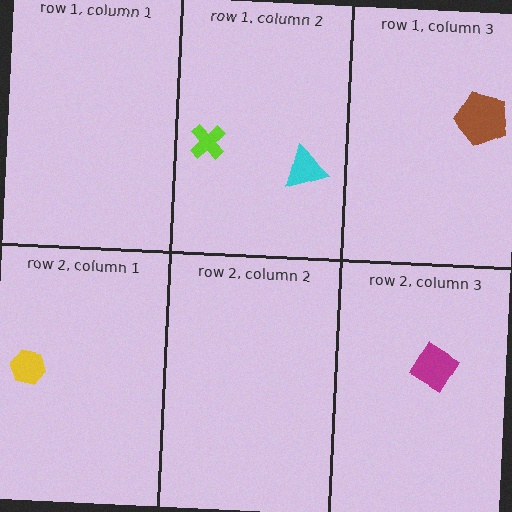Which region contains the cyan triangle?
The row 1, column 2 region.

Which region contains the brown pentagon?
The row 1, column 3 region.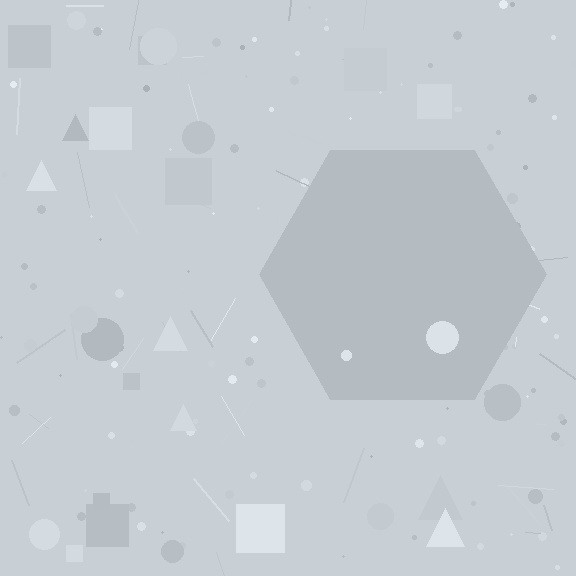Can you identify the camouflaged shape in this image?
The camouflaged shape is a hexagon.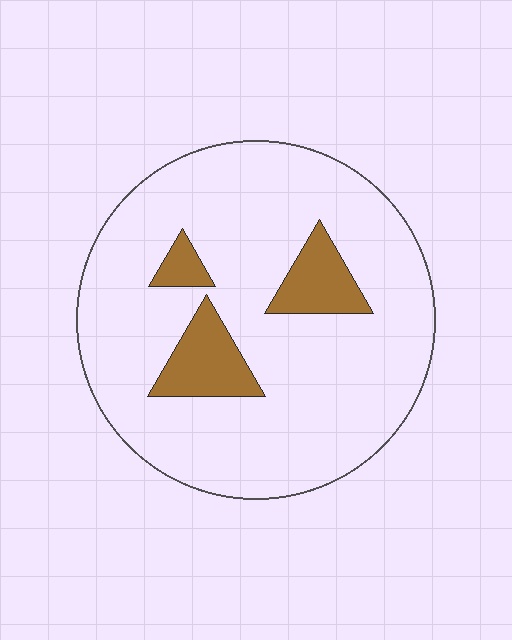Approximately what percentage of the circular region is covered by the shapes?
Approximately 15%.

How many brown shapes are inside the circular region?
3.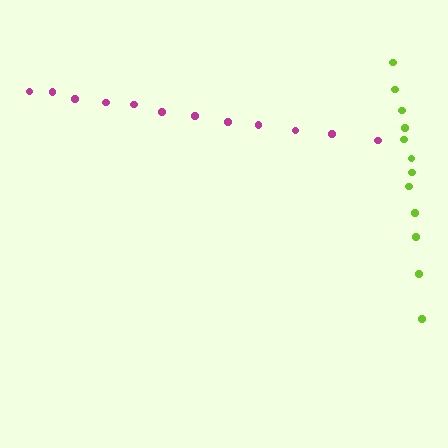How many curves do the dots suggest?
There are 2 distinct paths.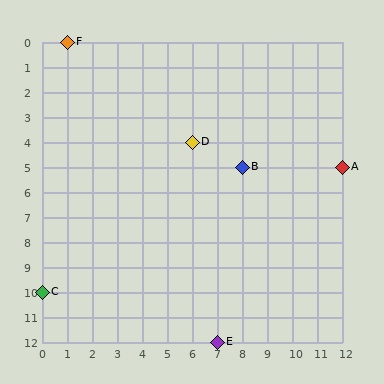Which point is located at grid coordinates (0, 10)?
Point C is at (0, 10).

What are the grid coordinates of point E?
Point E is at grid coordinates (7, 12).